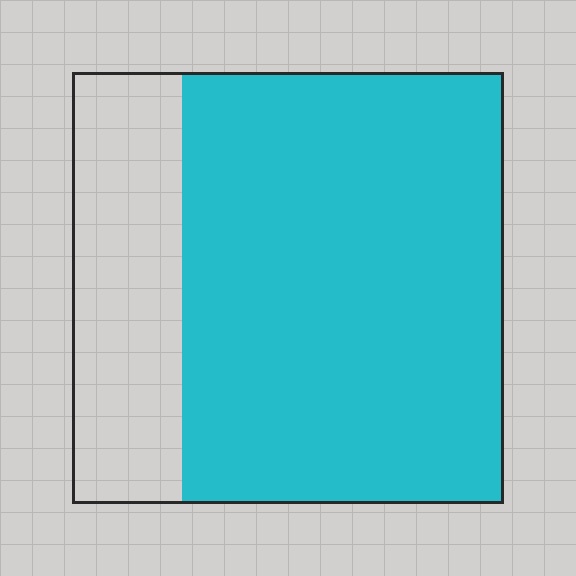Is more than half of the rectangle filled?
Yes.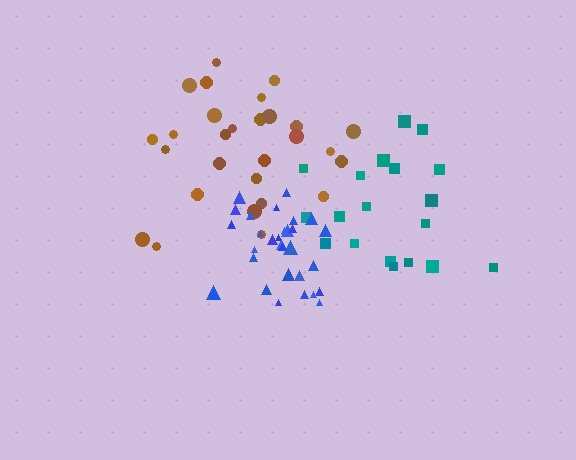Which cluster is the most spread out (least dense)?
Brown.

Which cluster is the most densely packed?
Blue.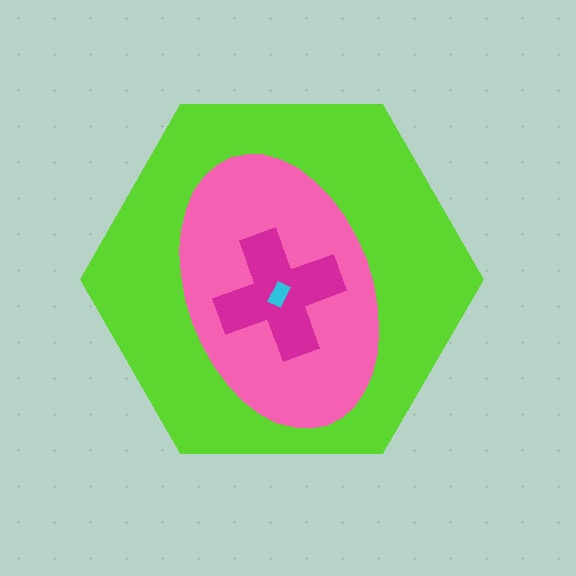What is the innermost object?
The cyan rectangle.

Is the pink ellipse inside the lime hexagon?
Yes.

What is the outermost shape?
The lime hexagon.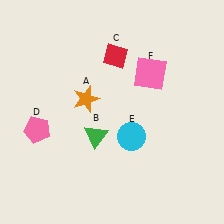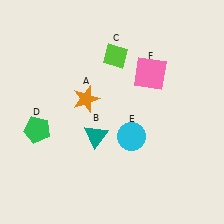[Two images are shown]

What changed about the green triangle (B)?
In Image 1, B is green. In Image 2, it changed to teal.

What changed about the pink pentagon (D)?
In Image 1, D is pink. In Image 2, it changed to green.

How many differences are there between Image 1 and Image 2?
There are 3 differences between the two images.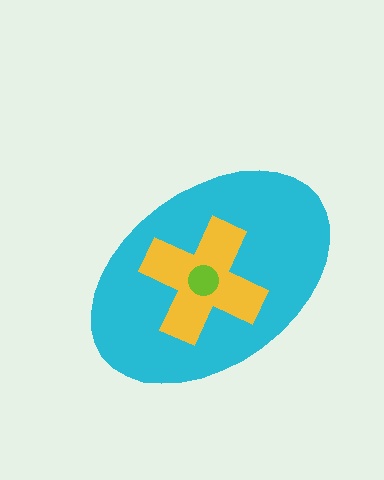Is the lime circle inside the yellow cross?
Yes.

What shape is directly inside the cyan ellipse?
The yellow cross.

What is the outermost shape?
The cyan ellipse.